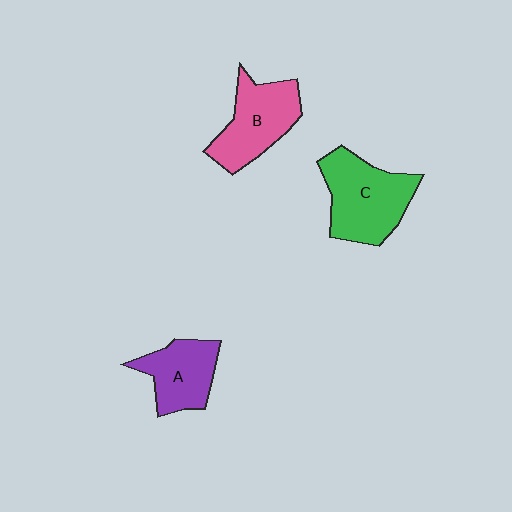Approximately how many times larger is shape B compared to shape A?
Approximately 1.2 times.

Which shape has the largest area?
Shape C (green).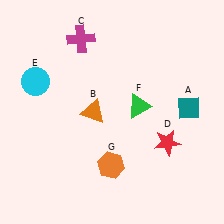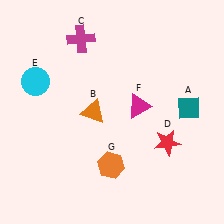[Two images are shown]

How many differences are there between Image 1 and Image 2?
There is 1 difference between the two images.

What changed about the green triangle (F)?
In Image 1, F is green. In Image 2, it changed to magenta.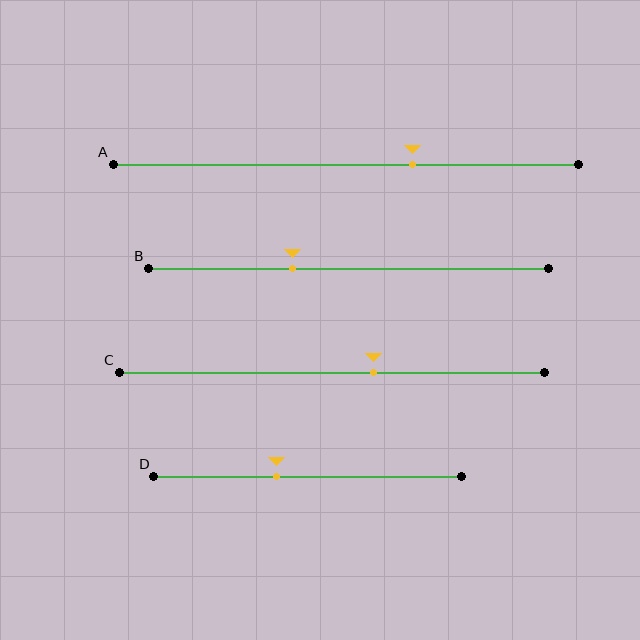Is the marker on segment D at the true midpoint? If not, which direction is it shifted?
No, the marker on segment D is shifted to the left by about 10% of the segment length.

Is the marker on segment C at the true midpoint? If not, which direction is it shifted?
No, the marker on segment C is shifted to the right by about 10% of the segment length.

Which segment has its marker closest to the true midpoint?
Segment C has its marker closest to the true midpoint.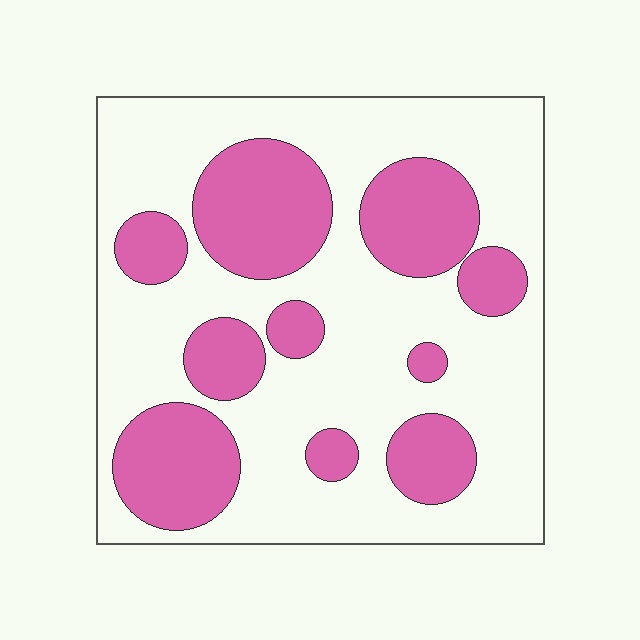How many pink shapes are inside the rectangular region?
10.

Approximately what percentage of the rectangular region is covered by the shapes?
Approximately 35%.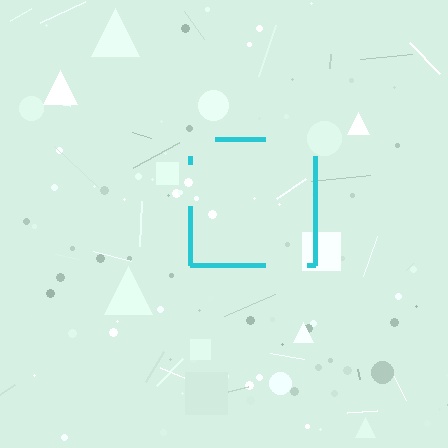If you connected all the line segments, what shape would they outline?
They would outline a square.